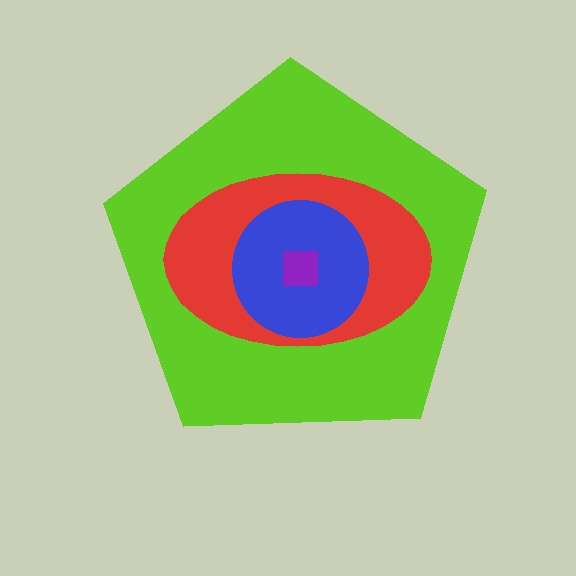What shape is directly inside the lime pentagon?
The red ellipse.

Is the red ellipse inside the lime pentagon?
Yes.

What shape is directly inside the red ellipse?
The blue circle.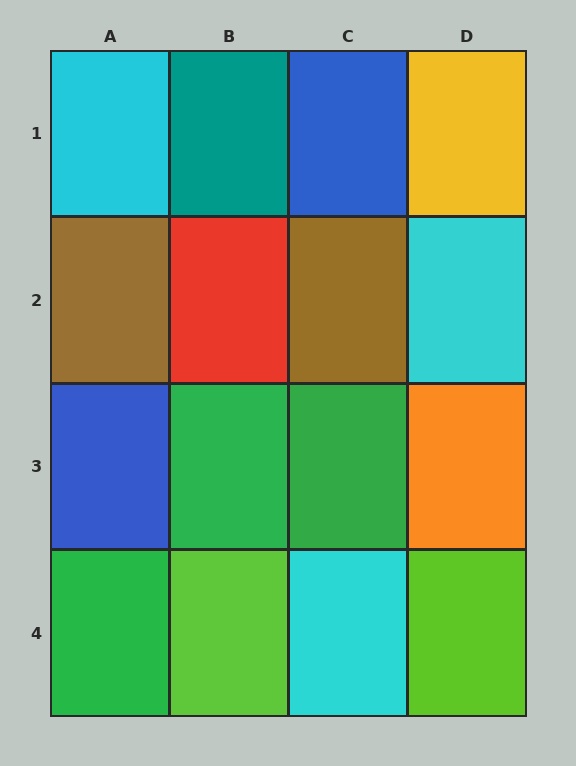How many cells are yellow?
1 cell is yellow.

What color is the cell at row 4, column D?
Lime.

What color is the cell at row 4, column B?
Lime.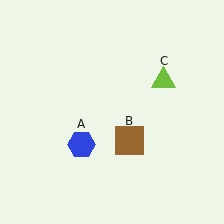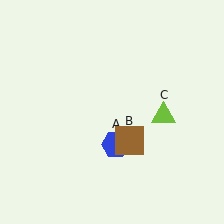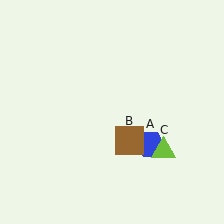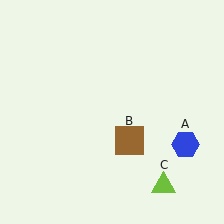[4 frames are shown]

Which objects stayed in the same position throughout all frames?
Brown square (object B) remained stationary.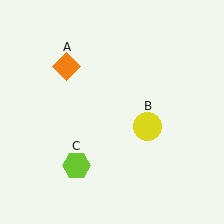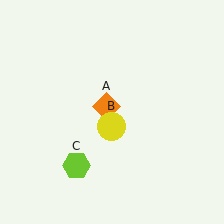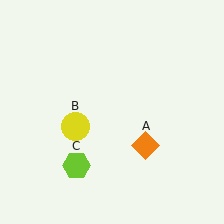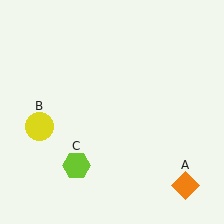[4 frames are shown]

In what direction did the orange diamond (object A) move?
The orange diamond (object A) moved down and to the right.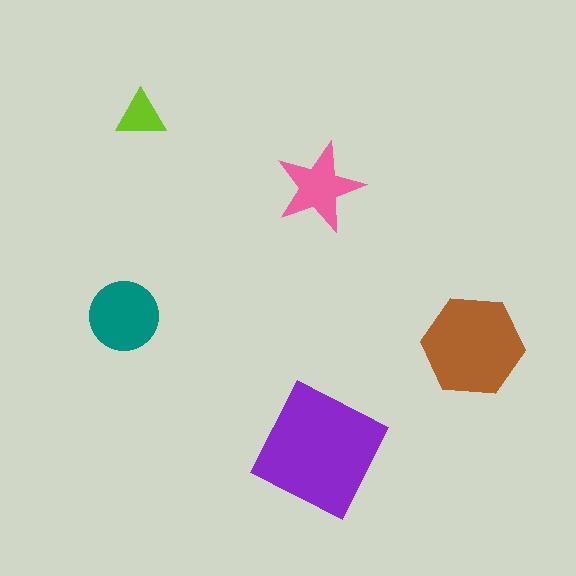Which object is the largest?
The purple square.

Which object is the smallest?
The lime triangle.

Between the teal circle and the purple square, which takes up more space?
The purple square.